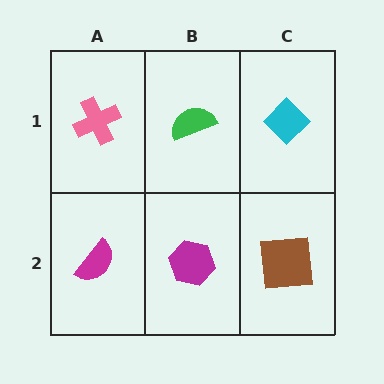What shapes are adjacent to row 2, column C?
A cyan diamond (row 1, column C), a magenta hexagon (row 2, column B).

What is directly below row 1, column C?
A brown square.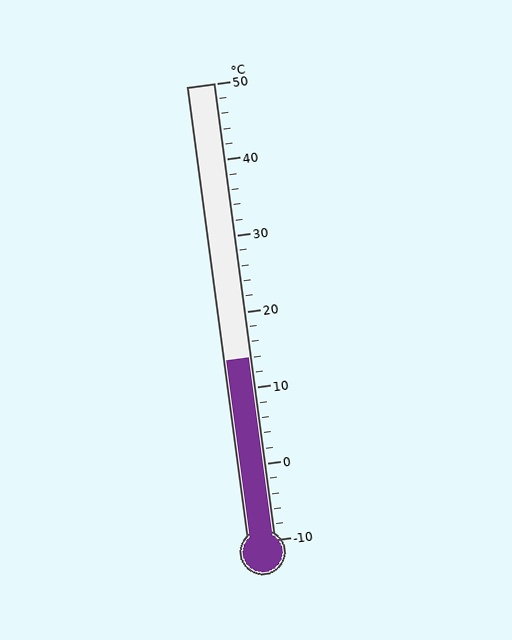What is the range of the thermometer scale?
The thermometer scale ranges from -10°C to 50°C.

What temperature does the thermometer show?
The thermometer shows approximately 14°C.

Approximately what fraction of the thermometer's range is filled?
The thermometer is filled to approximately 40% of its range.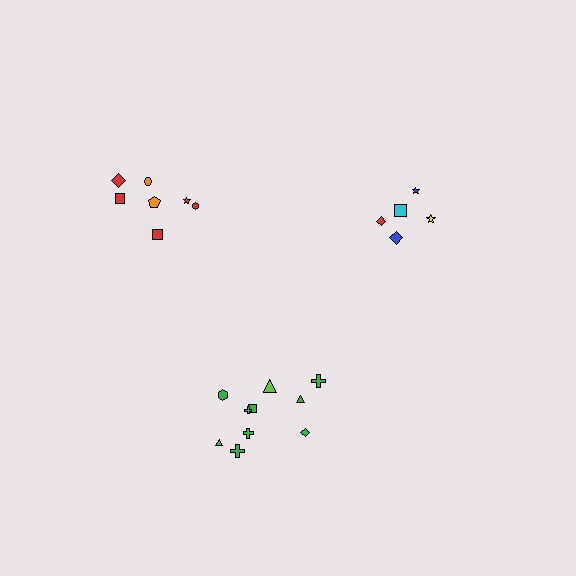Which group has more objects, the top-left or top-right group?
The top-left group.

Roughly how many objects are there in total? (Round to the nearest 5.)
Roughly 20 objects in total.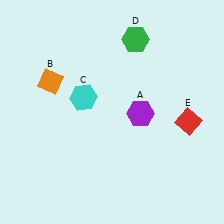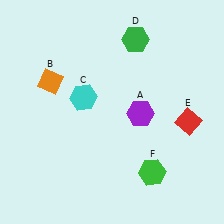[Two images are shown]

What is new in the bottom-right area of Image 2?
A green hexagon (F) was added in the bottom-right area of Image 2.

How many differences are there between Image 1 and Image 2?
There is 1 difference between the two images.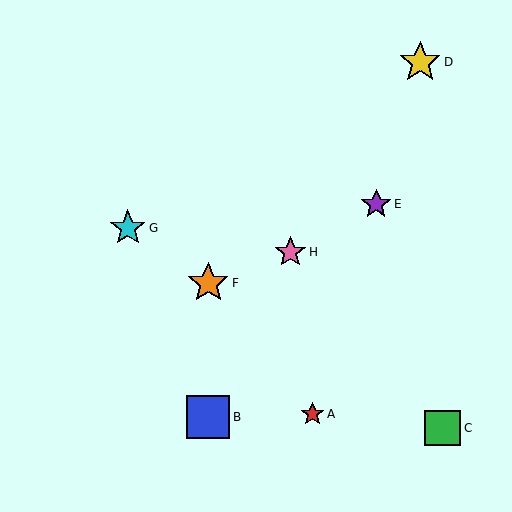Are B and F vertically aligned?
Yes, both are at x≈208.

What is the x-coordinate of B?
Object B is at x≈208.